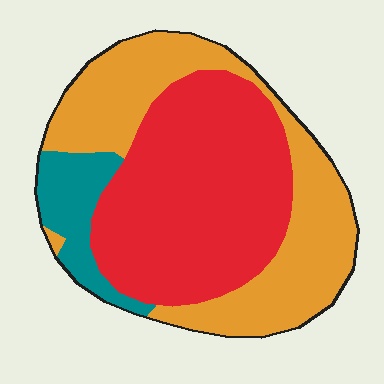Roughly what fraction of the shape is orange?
Orange covers 41% of the shape.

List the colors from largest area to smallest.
From largest to smallest: red, orange, teal.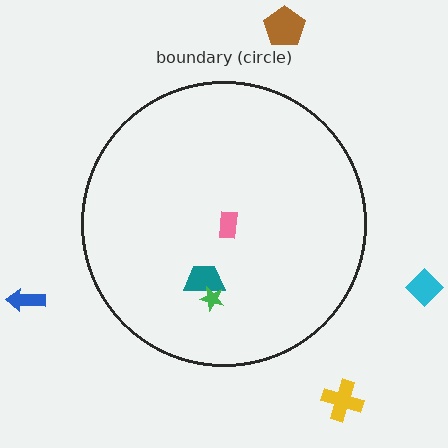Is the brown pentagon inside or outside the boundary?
Outside.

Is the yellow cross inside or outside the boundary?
Outside.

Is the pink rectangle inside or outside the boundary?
Inside.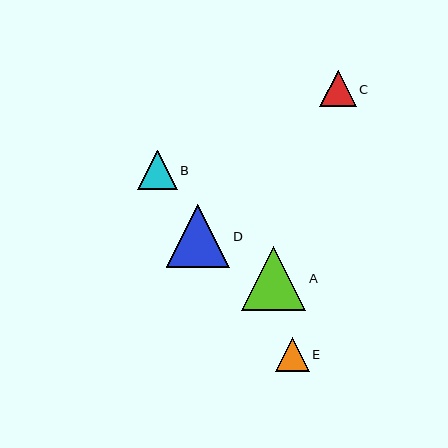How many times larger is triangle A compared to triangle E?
Triangle A is approximately 1.9 times the size of triangle E.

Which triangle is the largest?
Triangle A is the largest with a size of approximately 64 pixels.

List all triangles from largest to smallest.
From largest to smallest: A, D, B, C, E.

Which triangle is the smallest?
Triangle E is the smallest with a size of approximately 34 pixels.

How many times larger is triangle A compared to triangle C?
Triangle A is approximately 1.8 times the size of triangle C.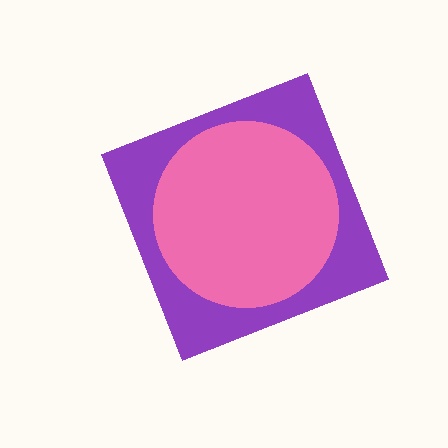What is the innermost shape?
The pink circle.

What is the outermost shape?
The purple diamond.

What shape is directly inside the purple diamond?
The pink circle.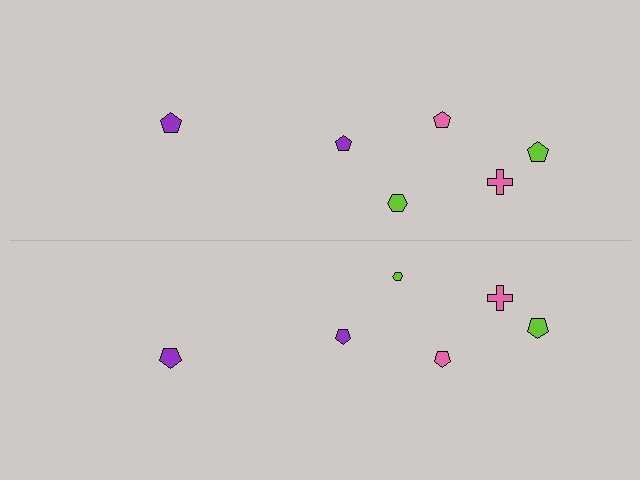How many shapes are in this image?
There are 12 shapes in this image.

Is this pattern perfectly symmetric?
No, the pattern is not perfectly symmetric. The lime hexagon on the bottom side has a different size than its mirror counterpart.